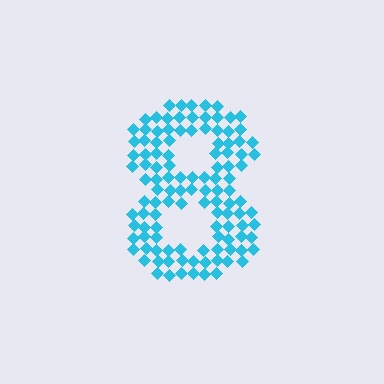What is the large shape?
The large shape is the digit 8.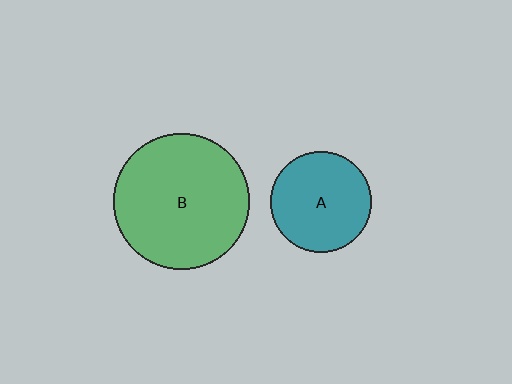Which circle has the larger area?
Circle B (green).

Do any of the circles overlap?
No, none of the circles overlap.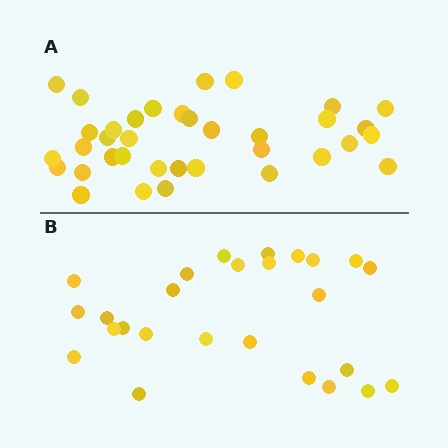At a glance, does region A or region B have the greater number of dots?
Region A (the top region) has more dots.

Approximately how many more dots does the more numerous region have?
Region A has roughly 10 or so more dots than region B.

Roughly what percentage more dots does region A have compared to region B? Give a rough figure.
About 40% more.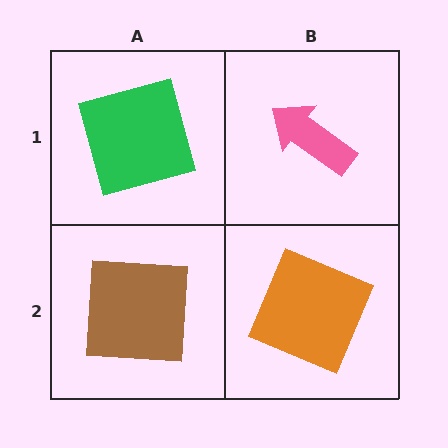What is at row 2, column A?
A brown square.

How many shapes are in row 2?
2 shapes.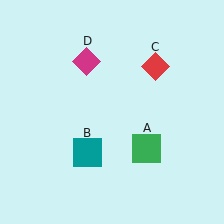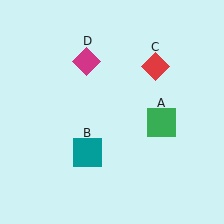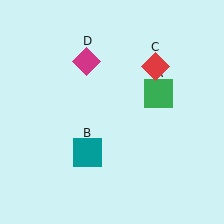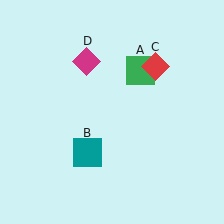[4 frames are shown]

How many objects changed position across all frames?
1 object changed position: green square (object A).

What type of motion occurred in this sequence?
The green square (object A) rotated counterclockwise around the center of the scene.